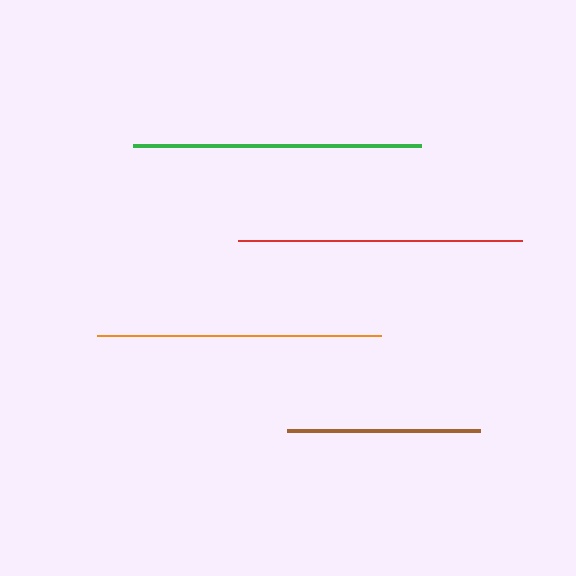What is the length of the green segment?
The green segment is approximately 288 pixels long.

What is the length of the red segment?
The red segment is approximately 283 pixels long.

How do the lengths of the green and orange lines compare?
The green and orange lines are approximately the same length.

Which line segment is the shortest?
The brown line is the shortest at approximately 193 pixels.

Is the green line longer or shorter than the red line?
The green line is longer than the red line.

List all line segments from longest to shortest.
From longest to shortest: green, orange, red, brown.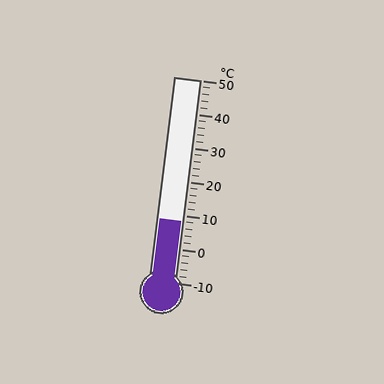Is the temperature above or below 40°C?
The temperature is below 40°C.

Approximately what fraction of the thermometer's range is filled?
The thermometer is filled to approximately 30% of its range.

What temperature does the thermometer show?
The thermometer shows approximately 8°C.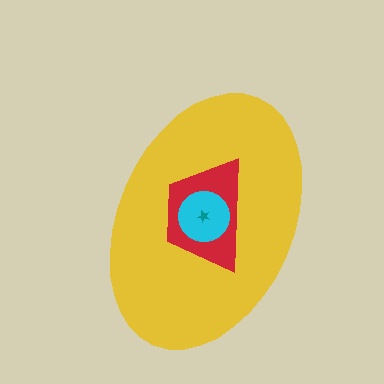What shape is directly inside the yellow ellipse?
The red trapezoid.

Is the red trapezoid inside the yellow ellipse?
Yes.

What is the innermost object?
The teal star.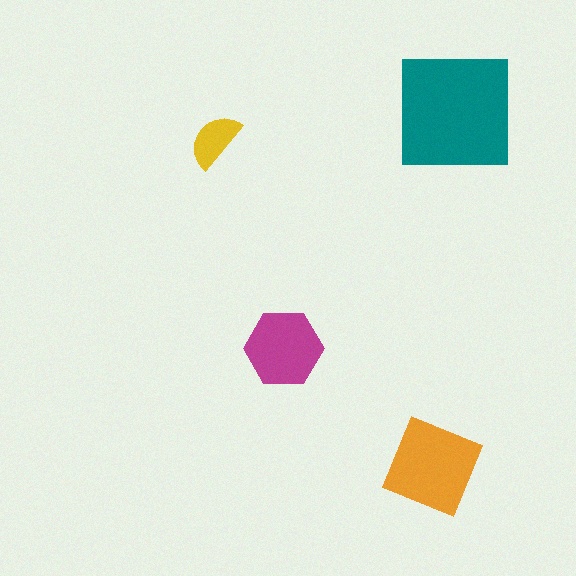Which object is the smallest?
The yellow semicircle.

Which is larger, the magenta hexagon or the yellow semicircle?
The magenta hexagon.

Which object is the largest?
The teal square.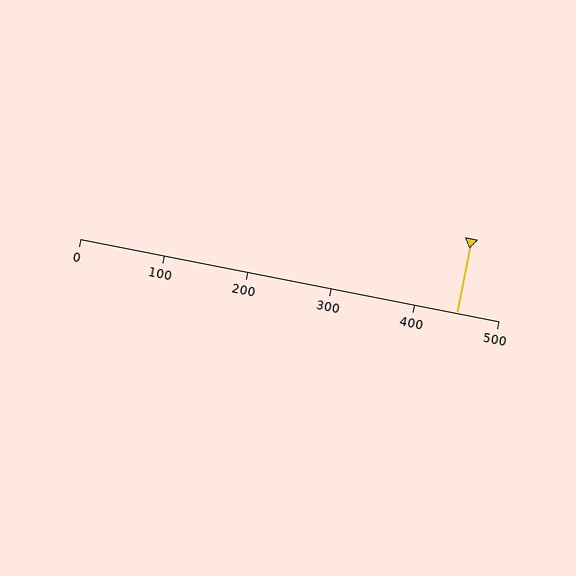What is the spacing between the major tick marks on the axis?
The major ticks are spaced 100 apart.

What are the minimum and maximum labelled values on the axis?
The axis runs from 0 to 500.